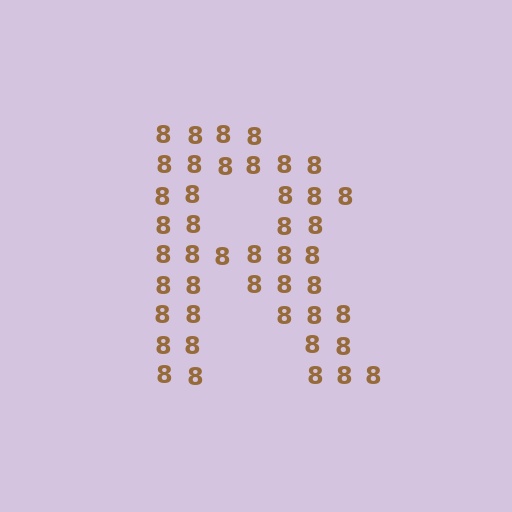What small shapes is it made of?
It is made of small digit 8's.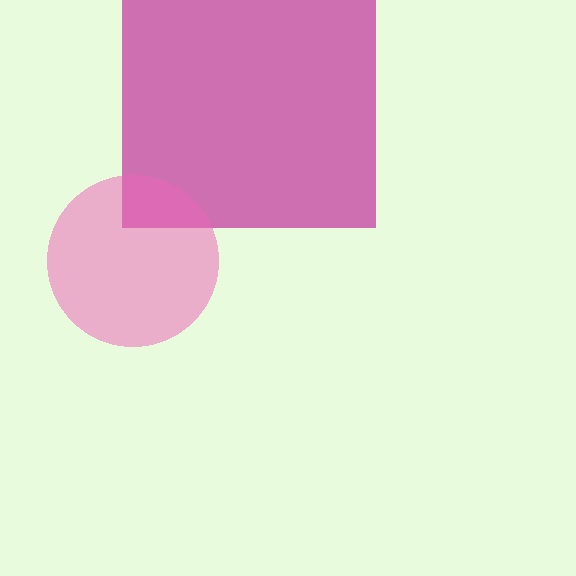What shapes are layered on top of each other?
The layered shapes are: a magenta square, a pink circle.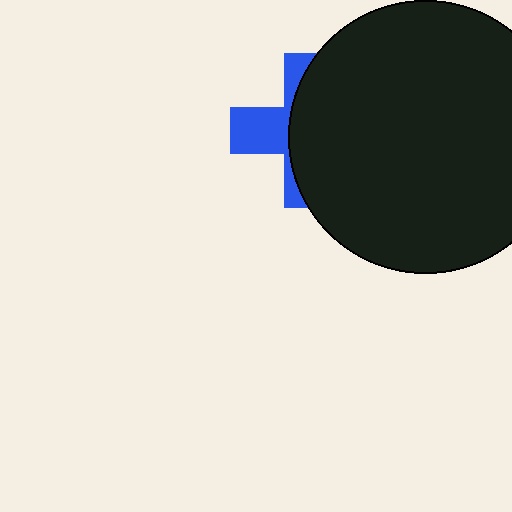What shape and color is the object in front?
The object in front is a black circle.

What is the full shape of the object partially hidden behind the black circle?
The partially hidden object is a blue cross.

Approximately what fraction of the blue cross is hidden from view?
Roughly 65% of the blue cross is hidden behind the black circle.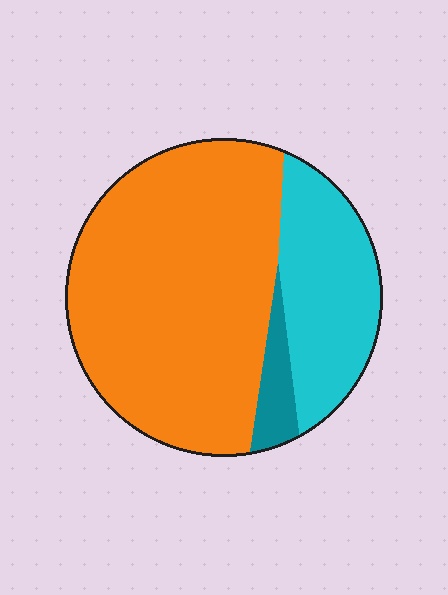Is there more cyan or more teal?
Cyan.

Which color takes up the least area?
Teal, at roughly 5%.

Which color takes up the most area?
Orange, at roughly 70%.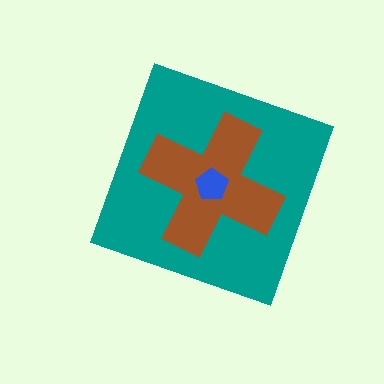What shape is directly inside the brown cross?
The blue pentagon.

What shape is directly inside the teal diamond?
The brown cross.